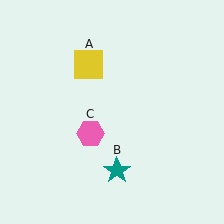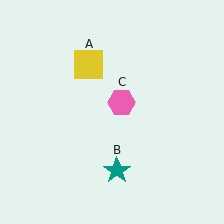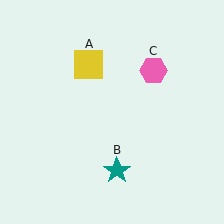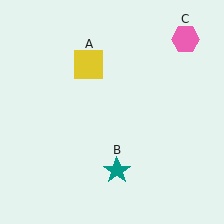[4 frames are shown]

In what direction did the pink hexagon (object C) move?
The pink hexagon (object C) moved up and to the right.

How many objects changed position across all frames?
1 object changed position: pink hexagon (object C).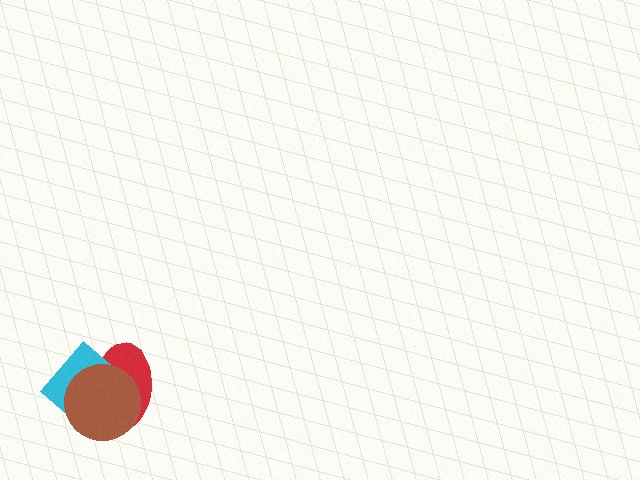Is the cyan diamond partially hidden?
Yes, it is partially covered by another shape.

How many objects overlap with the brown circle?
2 objects overlap with the brown circle.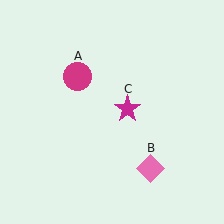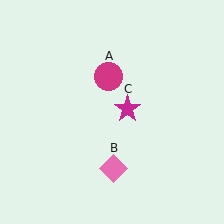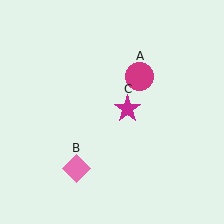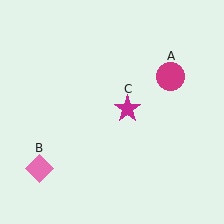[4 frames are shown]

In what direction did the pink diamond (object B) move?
The pink diamond (object B) moved left.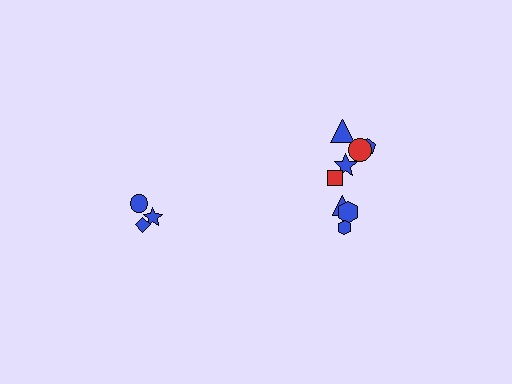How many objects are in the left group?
There are 3 objects.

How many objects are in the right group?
There are 8 objects.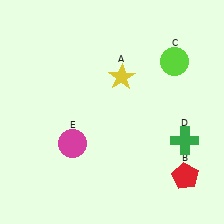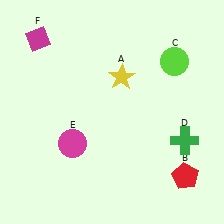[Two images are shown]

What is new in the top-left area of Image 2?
A magenta diamond (F) was added in the top-left area of Image 2.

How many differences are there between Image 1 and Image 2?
There is 1 difference between the two images.